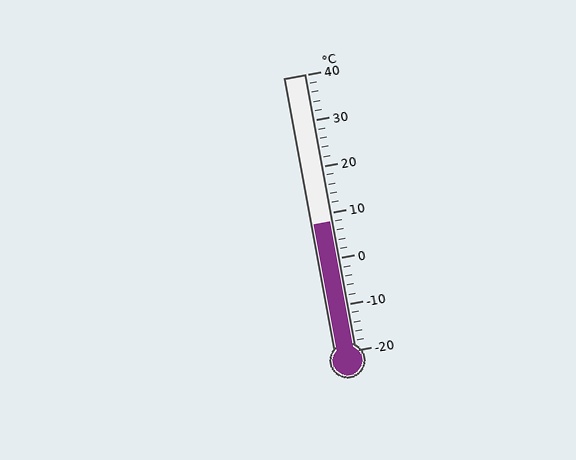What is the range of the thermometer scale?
The thermometer scale ranges from -20°C to 40°C.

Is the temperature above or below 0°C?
The temperature is above 0°C.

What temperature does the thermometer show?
The thermometer shows approximately 8°C.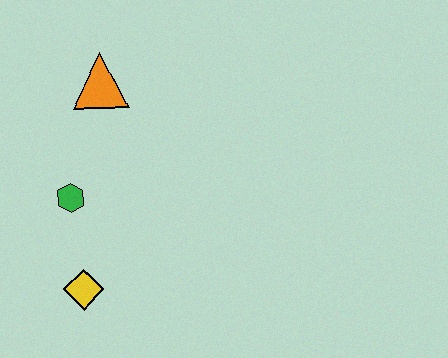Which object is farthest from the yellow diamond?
The orange triangle is farthest from the yellow diamond.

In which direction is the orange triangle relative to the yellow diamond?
The orange triangle is above the yellow diamond.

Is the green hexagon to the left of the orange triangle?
Yes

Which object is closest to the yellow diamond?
The green hexagon is closest to the yellow diamond.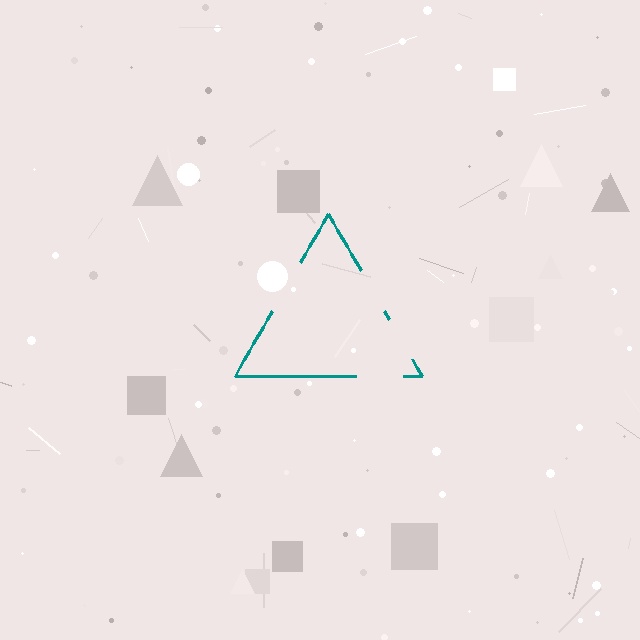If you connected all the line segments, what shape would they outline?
They would outline a triangle.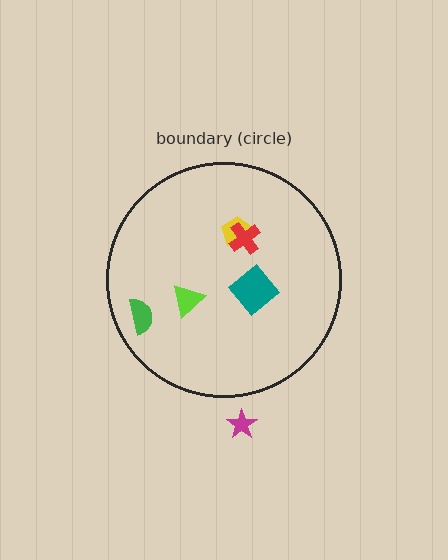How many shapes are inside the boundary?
5 inside, 1 outside.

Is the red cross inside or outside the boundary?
Inside.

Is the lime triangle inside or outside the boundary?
Inside.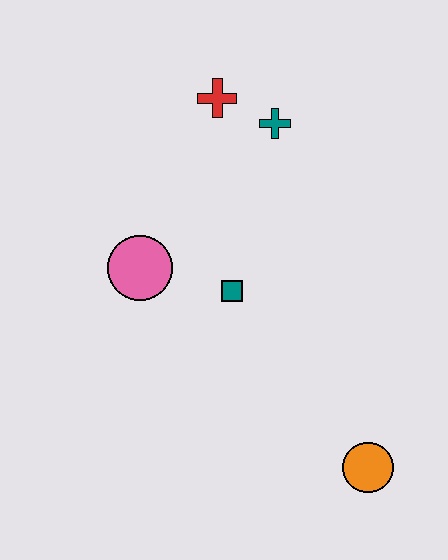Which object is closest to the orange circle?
The teal square is closest to the orange circle.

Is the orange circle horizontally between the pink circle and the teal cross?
No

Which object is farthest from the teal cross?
The orange circle is farthest from the teal cross.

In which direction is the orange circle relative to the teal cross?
The orange circle is below the teal cross.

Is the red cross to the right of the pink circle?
Yes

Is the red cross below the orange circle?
No